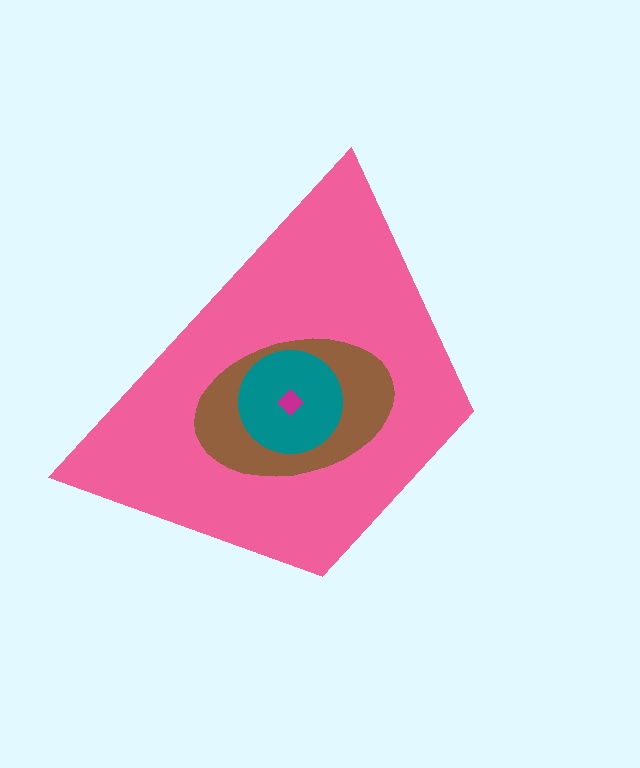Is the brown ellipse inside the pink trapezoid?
Yes.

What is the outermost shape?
The pink trapezoid.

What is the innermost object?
The magenta diamond.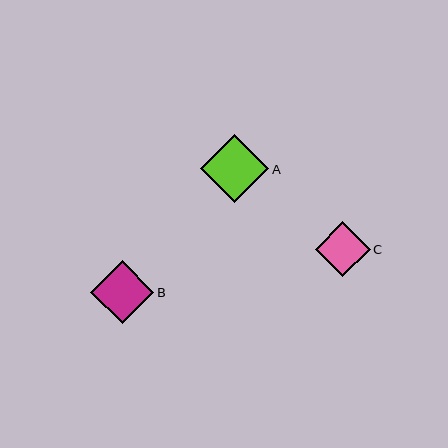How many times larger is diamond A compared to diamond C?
Diamond A is approximately 1.2 times the size of diamond C.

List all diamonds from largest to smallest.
From largest to smallest: A, B, C.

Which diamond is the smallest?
Diamond C is the smallest with a size of approximately 55 pixels.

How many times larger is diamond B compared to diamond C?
Diamond B is approximately 1.1 times the size of diamond C.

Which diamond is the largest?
Diamond A is the largest with a size of approximately 68 pixels.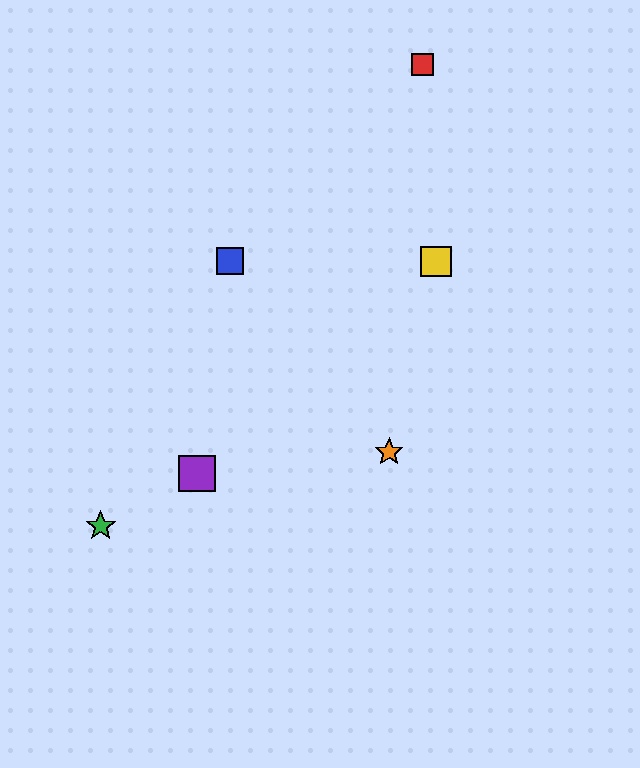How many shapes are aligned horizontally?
2 shapes (the blue square, the yellow square) are aligned horizontally.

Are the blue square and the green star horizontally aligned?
No, the blue square is at y≈261 and the green star is at y≈526.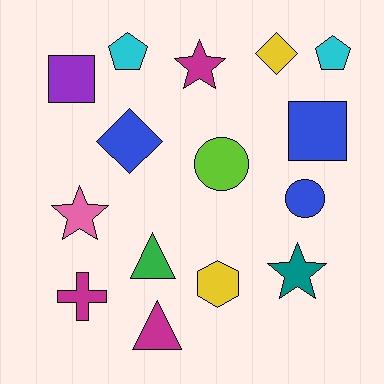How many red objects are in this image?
There are no red objects.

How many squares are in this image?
There are 2 squares.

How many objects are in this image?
There are 15 objects.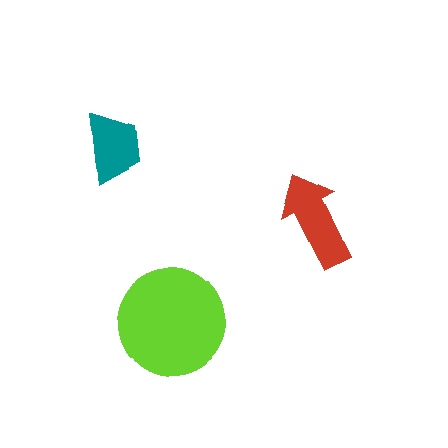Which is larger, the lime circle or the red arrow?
The lime circle.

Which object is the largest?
The lime circle.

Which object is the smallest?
The teal trapezoid.